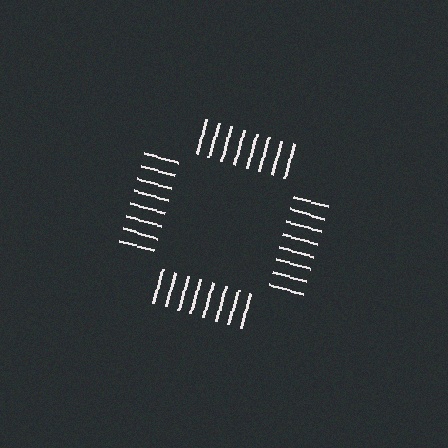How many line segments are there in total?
32 — 8 along each of the 4 edges.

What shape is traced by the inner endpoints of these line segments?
An illusory square — the line segments terminate on its edges but no continuous stroke is drawn.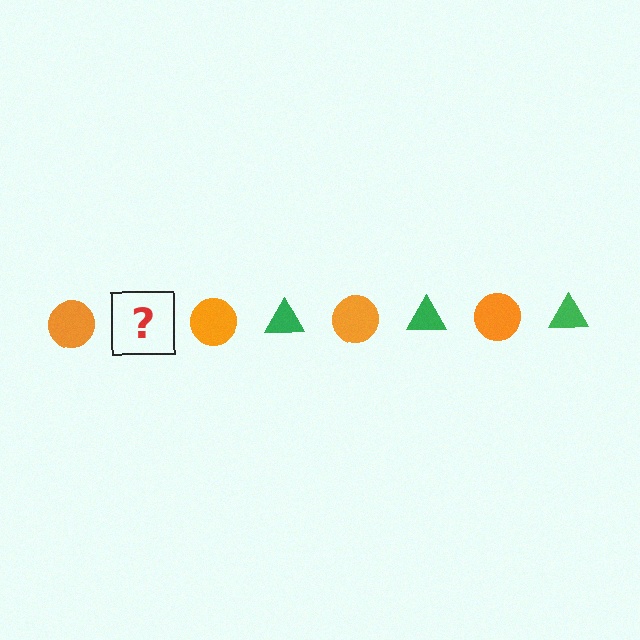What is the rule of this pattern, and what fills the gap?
The rule is that the pattern alternates between orange circle and green triangle. The gap should be filled with a green triangle.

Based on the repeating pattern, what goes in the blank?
The blank should be a green triangle.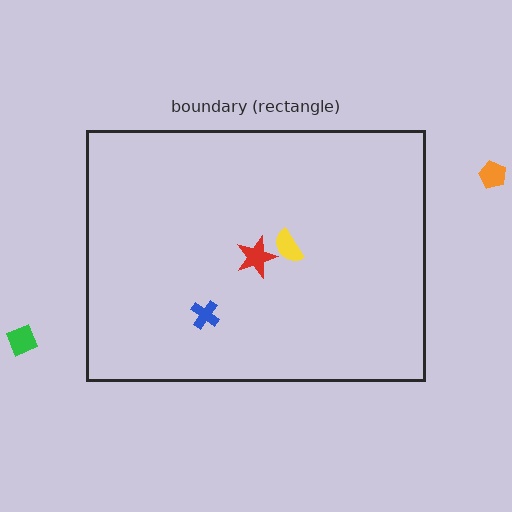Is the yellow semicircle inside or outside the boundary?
Inside.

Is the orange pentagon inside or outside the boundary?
Outside.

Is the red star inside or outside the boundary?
Inside.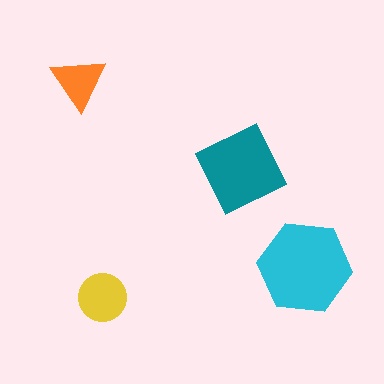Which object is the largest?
The cyan hexagon.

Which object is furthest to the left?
The orange triangle is leftmost.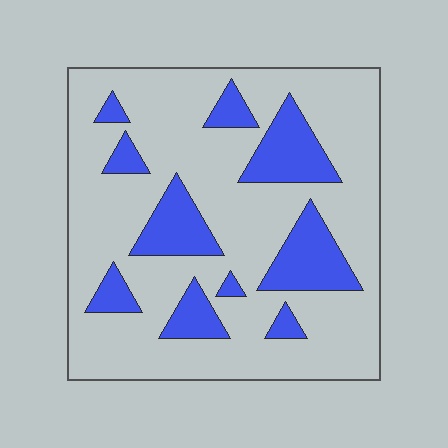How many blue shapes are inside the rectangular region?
10.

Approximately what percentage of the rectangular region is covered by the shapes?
Approximately 25%.